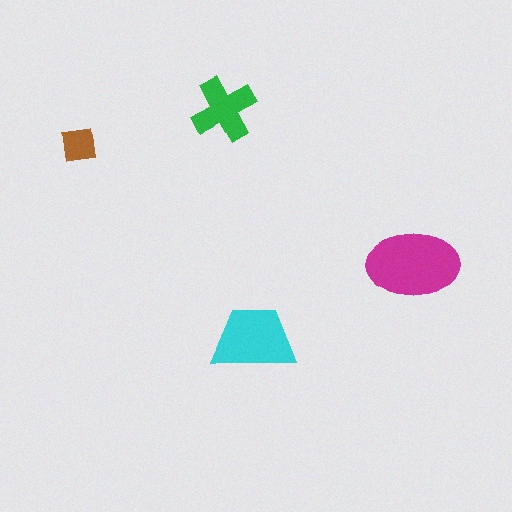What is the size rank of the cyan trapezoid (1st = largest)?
2nd.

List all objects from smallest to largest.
The brown square, the green cross, the cyan trapezoid, the magenta ellipse.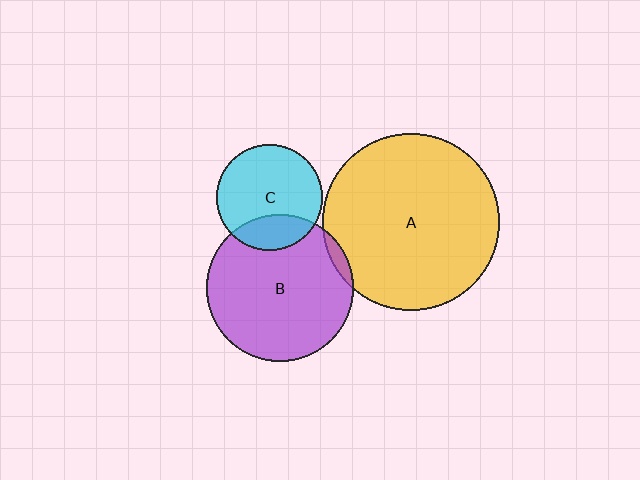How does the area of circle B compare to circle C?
Approximately 1.9 times.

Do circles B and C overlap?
Yes.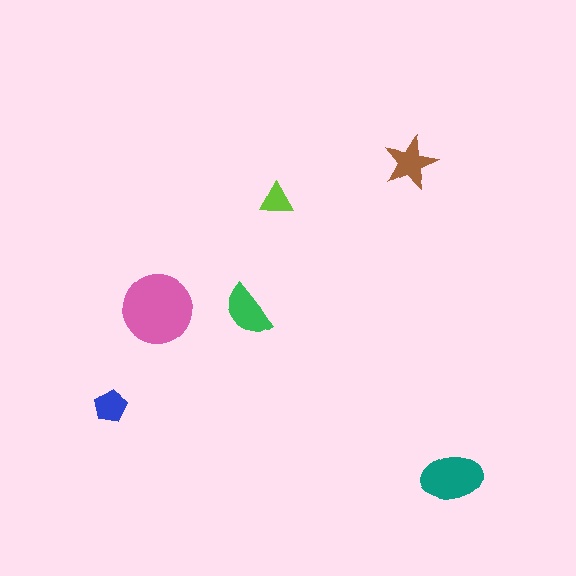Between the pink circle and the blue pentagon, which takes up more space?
The pink circle.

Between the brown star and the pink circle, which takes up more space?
The pink circle.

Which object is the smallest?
The lime triangle.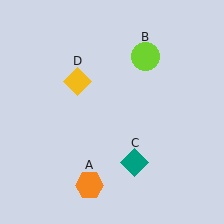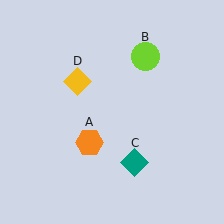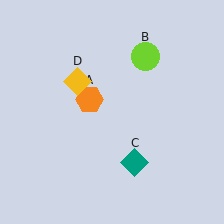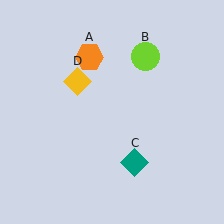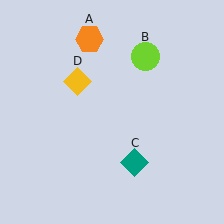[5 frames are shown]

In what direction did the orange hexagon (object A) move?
The orange hexagon (object A) moved up.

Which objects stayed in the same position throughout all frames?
Lime circle (object B) and teal diamond (object C) and yellow diamond (object D) remained stationary.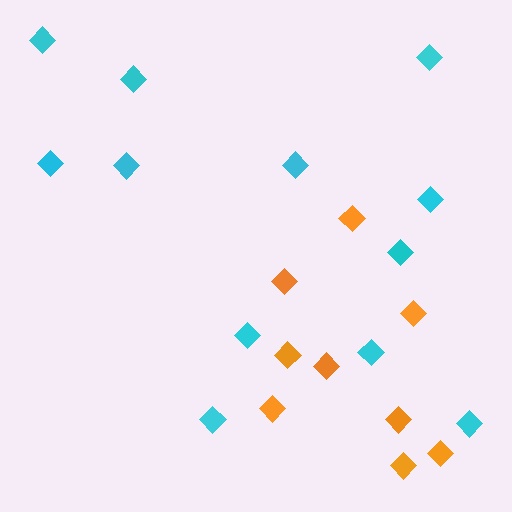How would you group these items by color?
There are 2 groups: one group of orange diamonds (9) and one group of cyan diamonds (12).